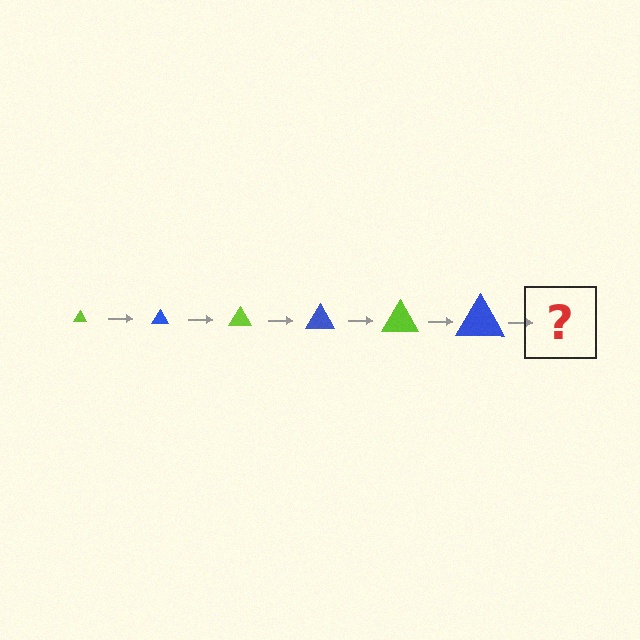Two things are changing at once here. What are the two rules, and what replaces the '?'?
The two rules are that the triangle grows larger each step and the color cycles through lime and blue. The '?' should be a lime triangle, larger than the previous one.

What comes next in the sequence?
The next element should be a lime triangle, larger than the previous one.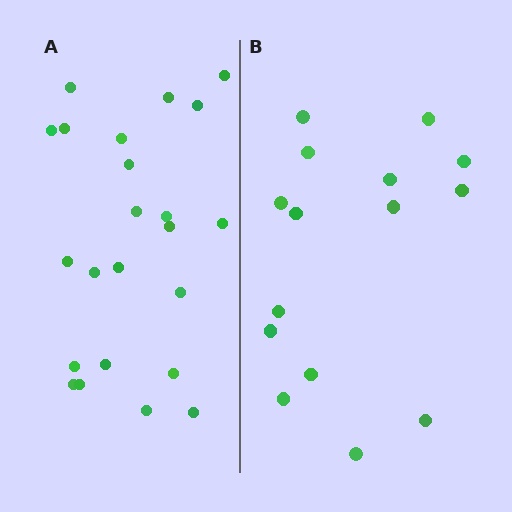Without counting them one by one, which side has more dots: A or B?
Region A (the left region) has more dots.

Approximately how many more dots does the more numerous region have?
Region A has roughly 8 or so more dots than region B.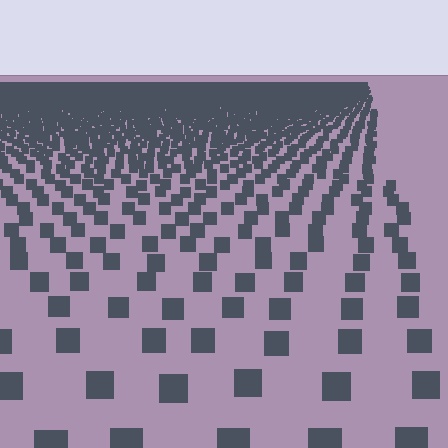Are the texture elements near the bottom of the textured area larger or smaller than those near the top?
Larger. Near the bottom, elements are closer to the viewer and appear at a bigger on-screen size.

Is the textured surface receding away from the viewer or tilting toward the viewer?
The surface is receding away from the viewer. Texture elements get smaller and denser toward the top.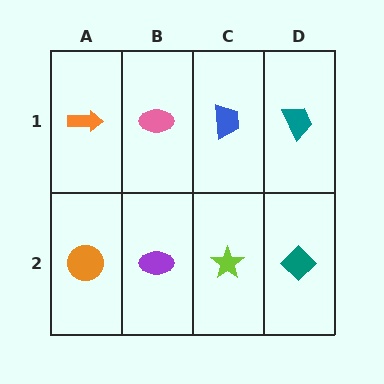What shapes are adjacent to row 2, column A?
An orange arrow (row 1, column A), a purple ellipse (row 2, column B).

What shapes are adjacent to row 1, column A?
An orange circle (row 2, column A), a pink ellipse (row 1, column B).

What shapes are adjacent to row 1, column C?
A lime star (row 2, column C), a pink ellipse (row 1, column B), a teal trapezoid (row 1, column D).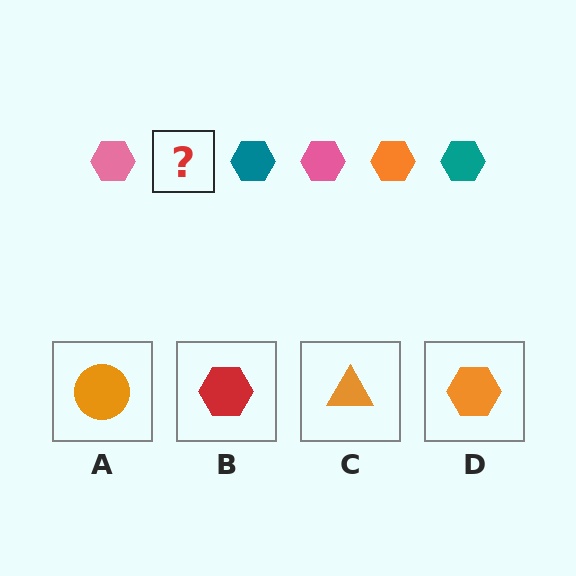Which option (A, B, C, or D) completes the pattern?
D.